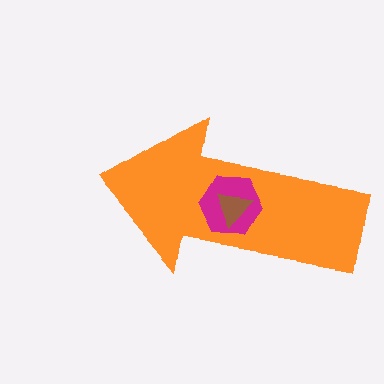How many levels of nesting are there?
3.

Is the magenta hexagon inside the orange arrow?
Yes.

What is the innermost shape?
The brown triangle.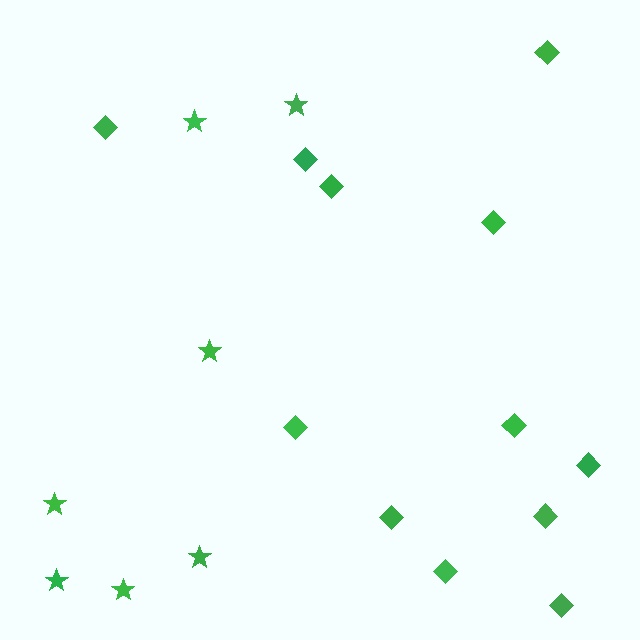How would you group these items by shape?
There are 2 groups: one group of diamonds (12) and one group of stars (7).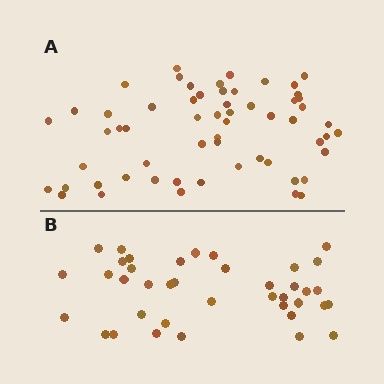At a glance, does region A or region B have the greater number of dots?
Region A (the top region) has more dots.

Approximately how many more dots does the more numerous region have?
Region A has approximately 20 more dots than region B.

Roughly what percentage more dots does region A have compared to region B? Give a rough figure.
About 50% more.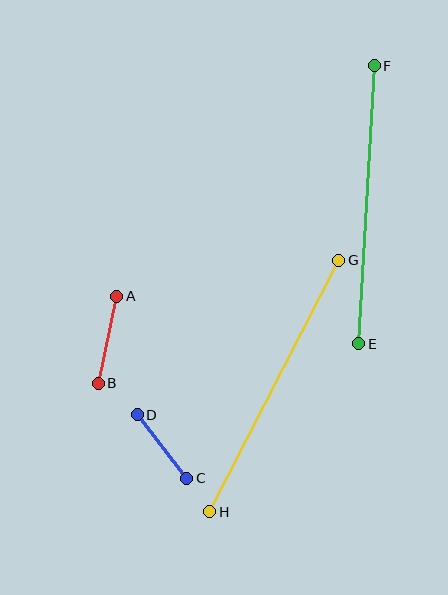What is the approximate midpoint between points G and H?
The midpoint is at approximately (274, 386) pixels.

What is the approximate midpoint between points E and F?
The midpoint is at approximately (366, 205) pixels.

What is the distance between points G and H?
The distance is approximately 283 pixels.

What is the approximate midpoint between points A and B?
The midpoint is at approximately (107, 340) pixels.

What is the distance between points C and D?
The distance is approximately 80 pixels.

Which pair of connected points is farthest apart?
Points G and H are farthest apart.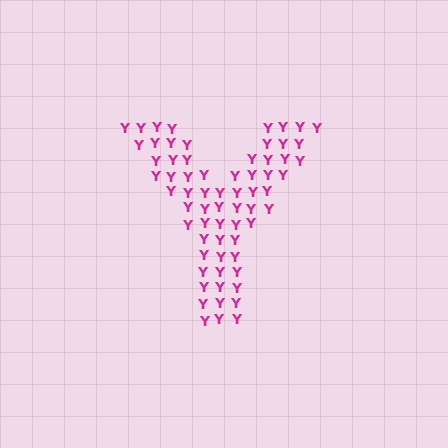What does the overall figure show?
The overall figure shows the letter Y.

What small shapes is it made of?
It is made of small letter Y's.